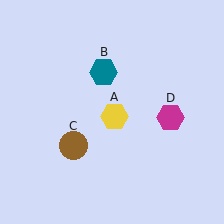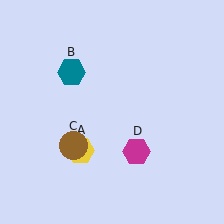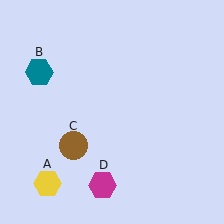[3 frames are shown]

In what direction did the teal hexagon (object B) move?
The teal hexagon (object B) moved left.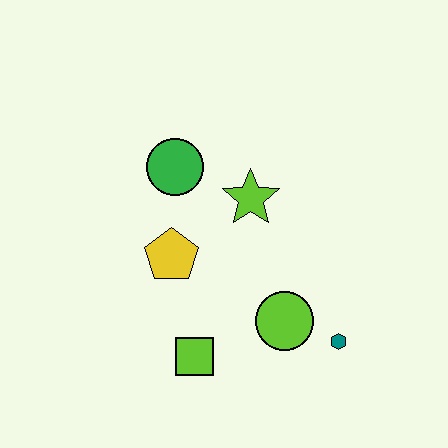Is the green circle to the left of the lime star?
Yes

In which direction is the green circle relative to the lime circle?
The green circle is above the lime circle.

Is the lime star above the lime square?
Yes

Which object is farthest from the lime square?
The green circle is farthest from the lime square.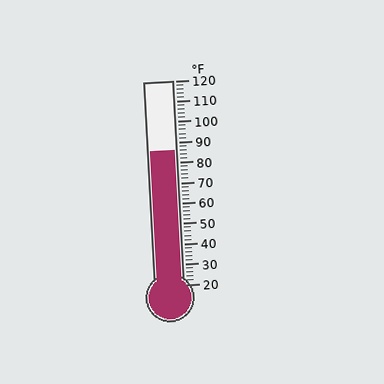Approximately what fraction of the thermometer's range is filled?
The thermometer is filled to approximately 65% of its range.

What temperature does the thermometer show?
The thermometer shows approximately 86°F.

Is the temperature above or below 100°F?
The temperature is below 100°F.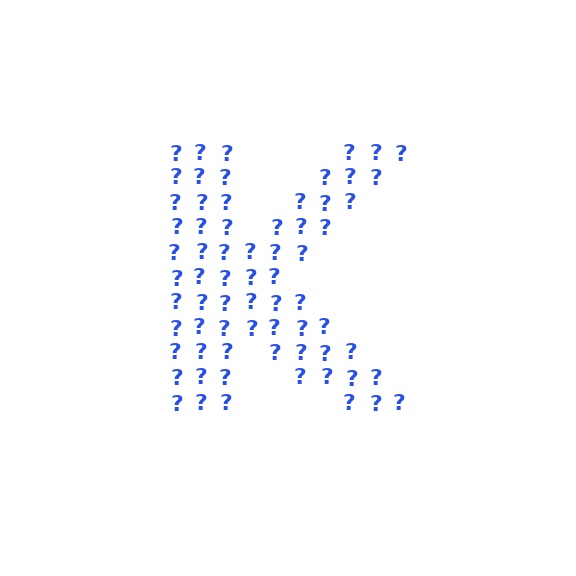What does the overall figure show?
The overall figure shows the letter K.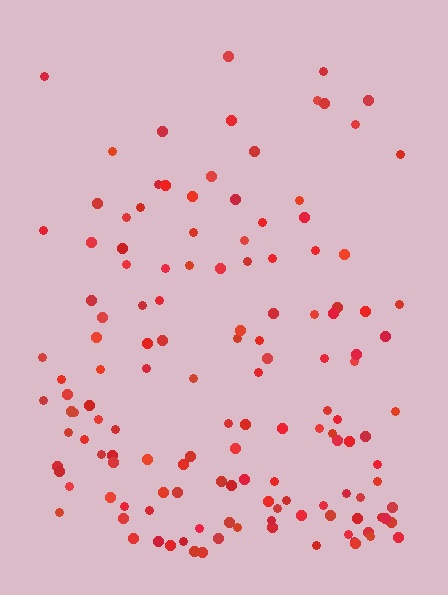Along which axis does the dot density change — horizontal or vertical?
Vertical.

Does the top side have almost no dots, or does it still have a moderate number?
Still a moderate number, just noticeably fewer than the bottom.